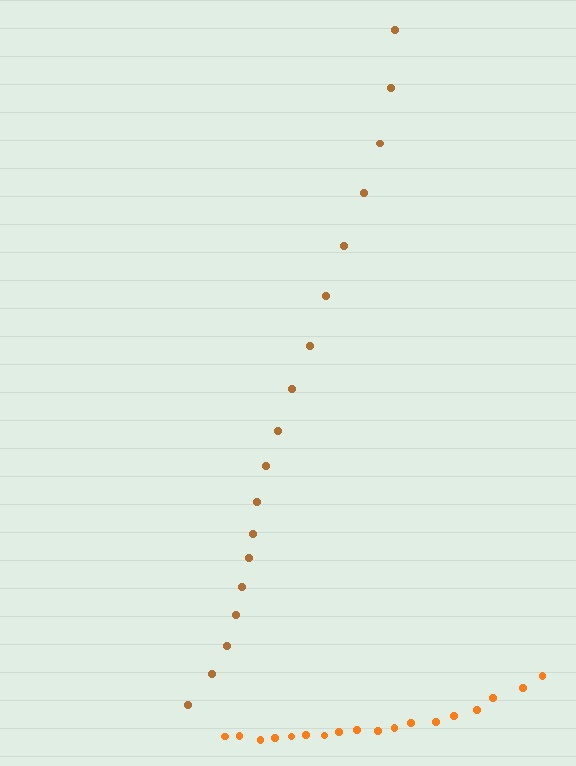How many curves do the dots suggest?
There are 2 distinct paths.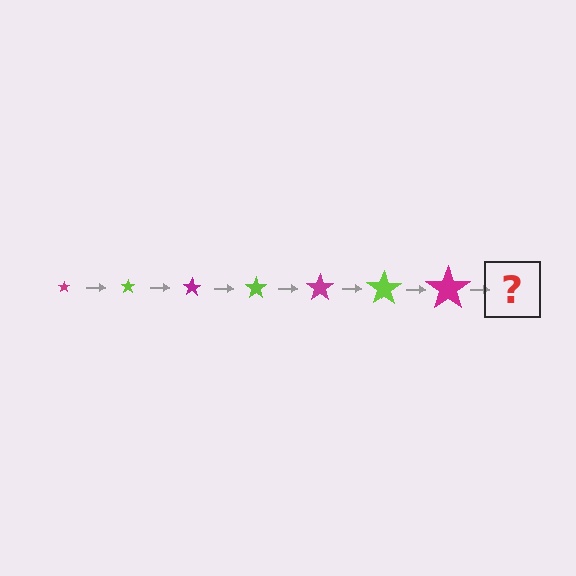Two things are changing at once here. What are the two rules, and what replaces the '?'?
The two rules are that the star grows larger each step and the color cycles through magenta and lime. The '?' should be a lime star, larger than the previous one.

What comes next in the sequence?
The next element should be a lime star, larger than the previous one.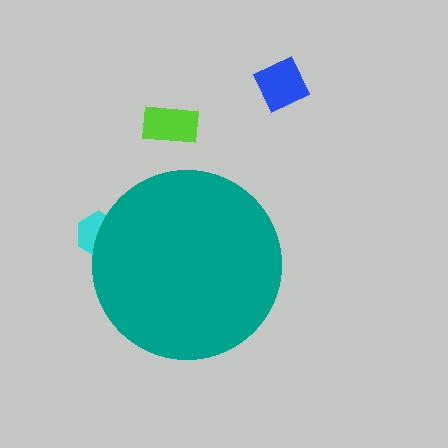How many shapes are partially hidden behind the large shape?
1 shape is partially hidden.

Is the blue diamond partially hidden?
No, the blue diamond is fully visible.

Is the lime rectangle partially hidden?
No, the lime rectangle is fully visible.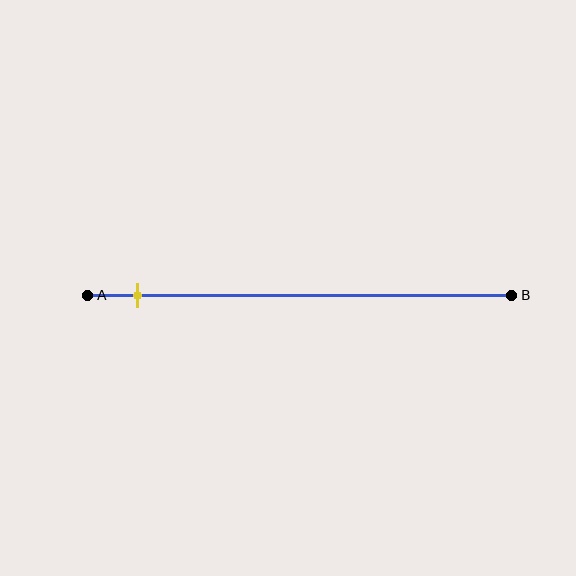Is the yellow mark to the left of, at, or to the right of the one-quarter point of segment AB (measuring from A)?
The yellow mark is to the left of the one-quarter point of segment AB.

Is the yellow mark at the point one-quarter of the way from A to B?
No, the mark is at about 10% from A, not at the 25% one-quarter point.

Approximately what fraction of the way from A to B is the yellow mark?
The yellow mark is approximately 10% of the way from A to B.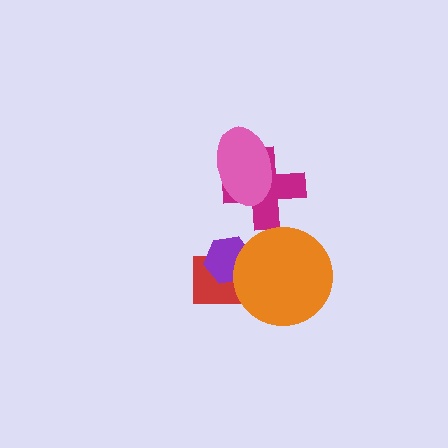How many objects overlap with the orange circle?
2 objects overlap with the orange circle.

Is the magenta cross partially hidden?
Yes, it is partially covered by another shape.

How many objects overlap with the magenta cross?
1 object overlaps with the magenta cross.